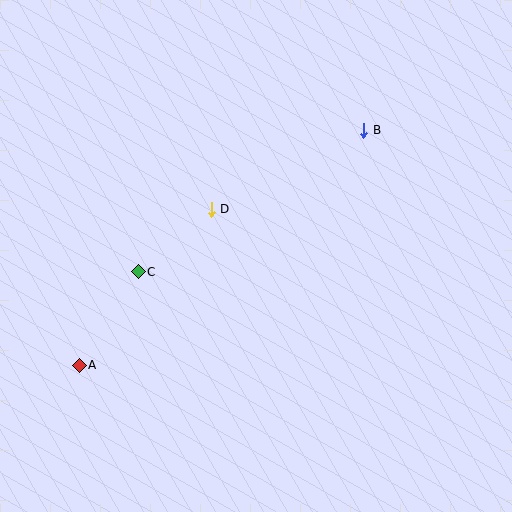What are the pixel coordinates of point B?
Point B is at (364, 130).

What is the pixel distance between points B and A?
The distance between B and A is 369 pixels.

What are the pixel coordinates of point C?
Point C is at (138, 272).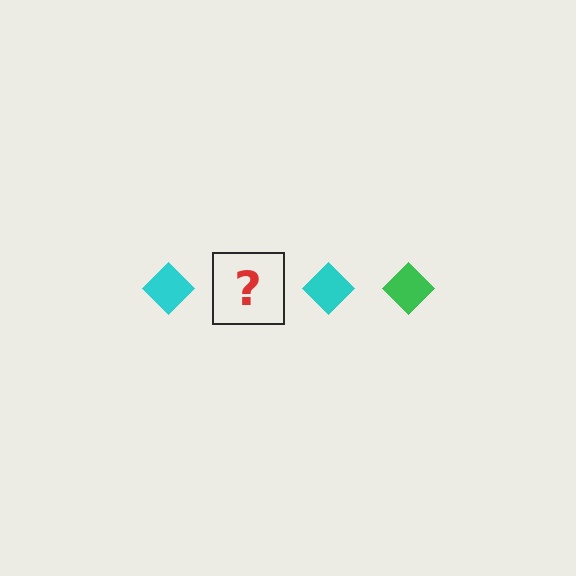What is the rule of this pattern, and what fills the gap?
The rule is that the pattern cycles through cyan, green diamonds. The gap should be filled with a green diamond.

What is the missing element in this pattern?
The missing element is a green diamond.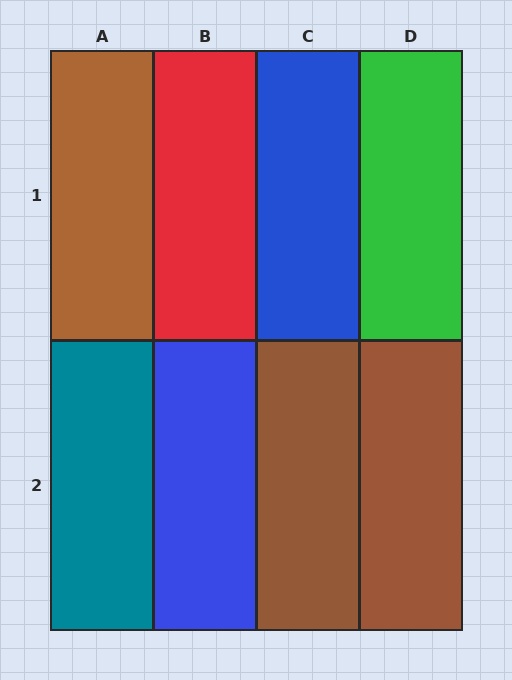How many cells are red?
1 cell is red.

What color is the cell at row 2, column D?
Brown.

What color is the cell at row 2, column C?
Brown.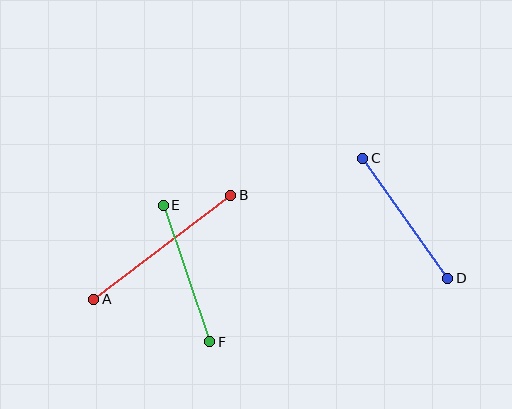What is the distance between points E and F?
The distance is approximately 144 pixels.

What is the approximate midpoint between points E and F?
The midpoint is at approximately (186, 274) pixels.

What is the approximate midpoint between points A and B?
The midpoint is at approximately (162, 247) pixels.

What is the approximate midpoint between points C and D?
The midpoint is at approximately (405, 218) pixels.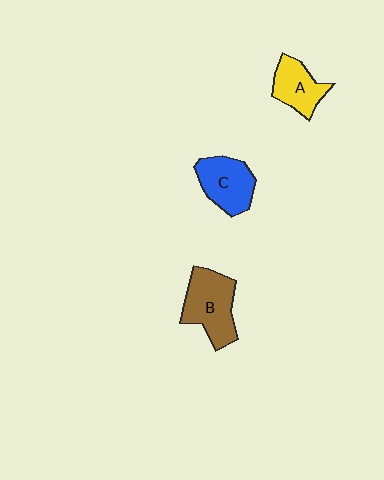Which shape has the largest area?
Shape B (brown).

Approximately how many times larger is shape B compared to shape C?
Approximately 1.2 times.